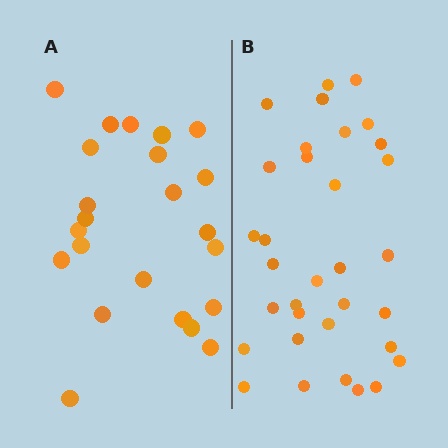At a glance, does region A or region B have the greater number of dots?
Region B (the right region) has more dots.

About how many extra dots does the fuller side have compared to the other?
Region B has roughly 10 or so more dots than region A.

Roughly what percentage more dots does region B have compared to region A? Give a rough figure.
About 45% more.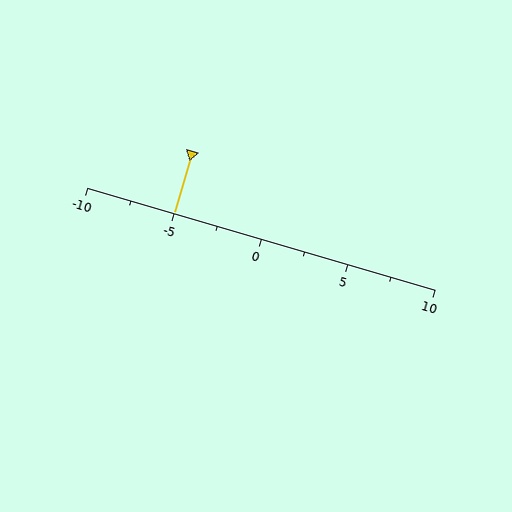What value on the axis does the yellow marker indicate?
The marker indicates approximately -5.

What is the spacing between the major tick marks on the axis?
The major ticks are spaced 5 apart.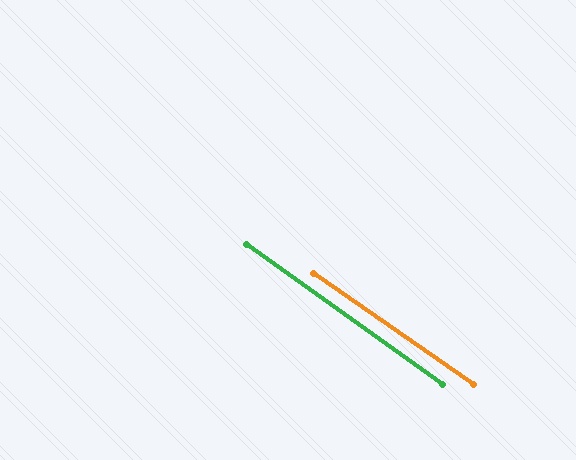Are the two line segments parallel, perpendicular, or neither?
Parallel — their directions differ by only 0.9°.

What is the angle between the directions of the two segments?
Approximately 1 degree.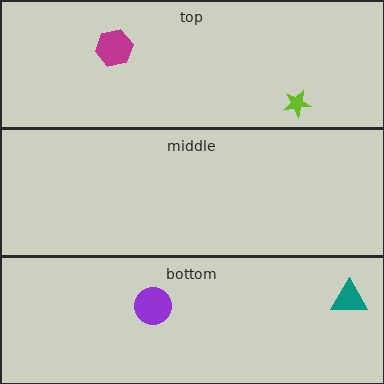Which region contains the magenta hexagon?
The top region.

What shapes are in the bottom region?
The teal triangle, the purple circle.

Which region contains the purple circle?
The bottom region.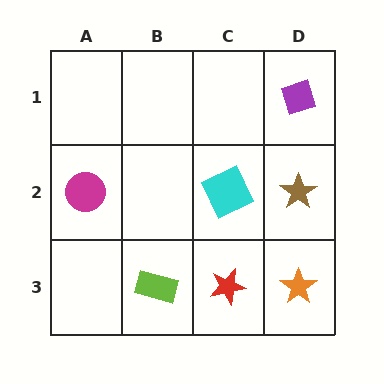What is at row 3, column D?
An orange star.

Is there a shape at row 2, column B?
No, that cell is empty.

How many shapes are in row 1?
1 shape.